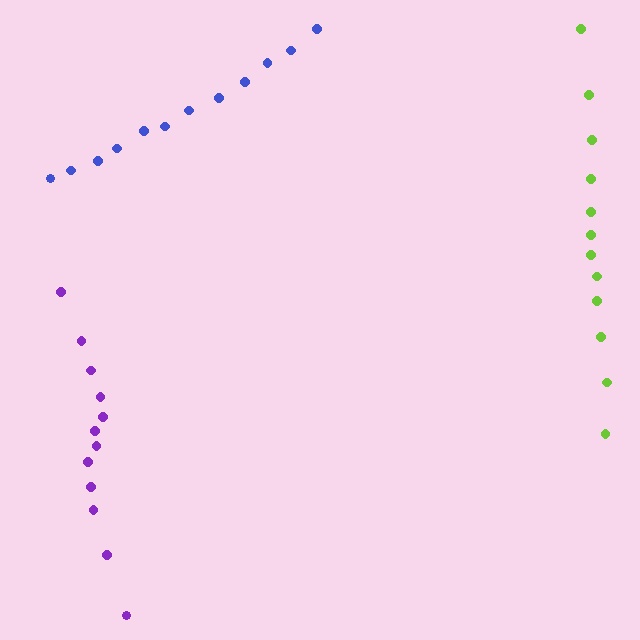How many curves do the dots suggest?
There are 3 distinct paths.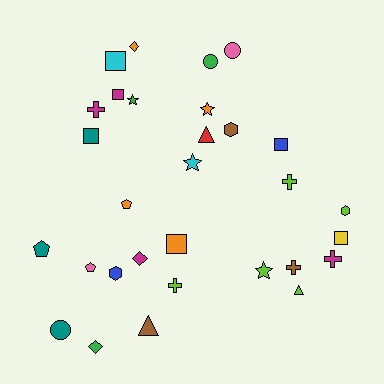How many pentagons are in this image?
There are 3 pentagons.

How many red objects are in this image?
There is 1 red object.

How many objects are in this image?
There are 30 objects.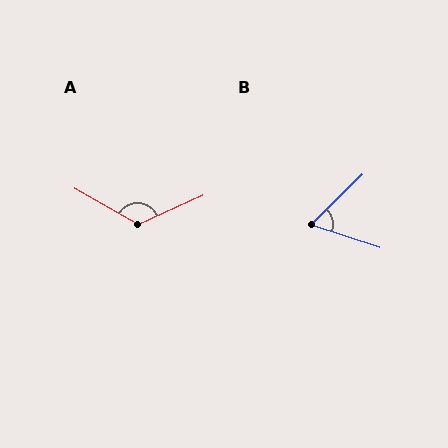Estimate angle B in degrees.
Approximately 63 degrees.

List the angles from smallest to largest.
B (63°), A (127°).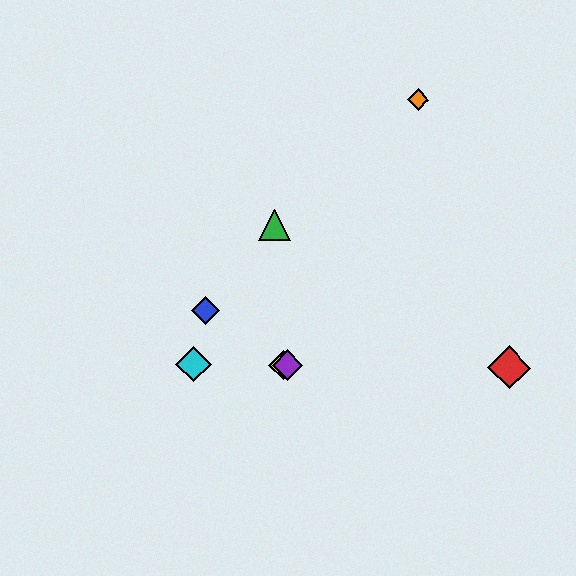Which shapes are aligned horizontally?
The red diamond, the yellow diamond, the purple diamond, the cyan diamond are aligned horizontally.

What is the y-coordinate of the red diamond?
The red diamond is at y≈368.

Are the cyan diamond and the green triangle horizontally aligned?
No, the cyan diamond is at y≈364 and the green triangle is at y≈225.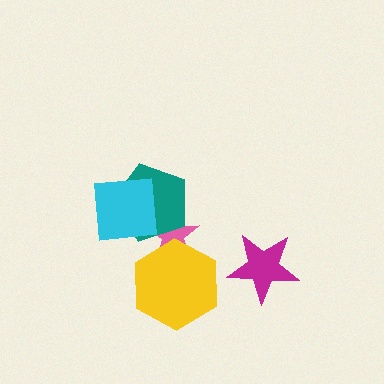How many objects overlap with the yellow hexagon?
1 object overlaps with the yellow hexagon.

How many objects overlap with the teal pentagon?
2 objects overlap with the teal pentagon.